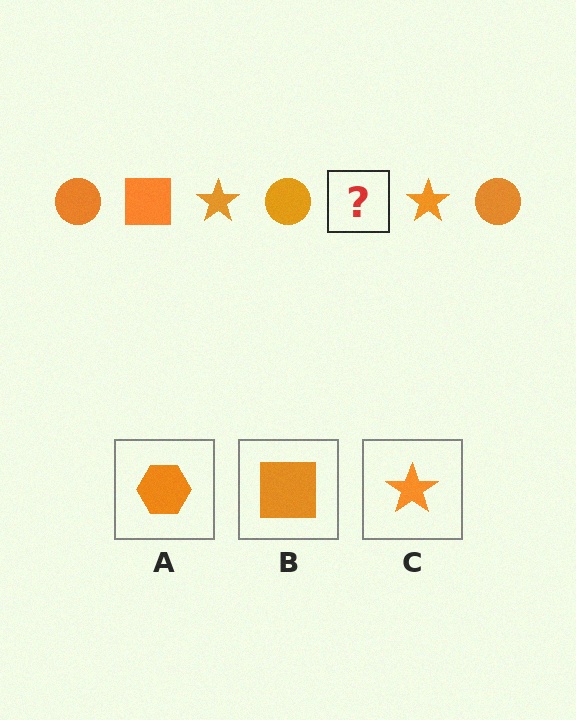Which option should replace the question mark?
Option B.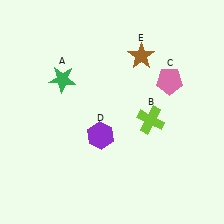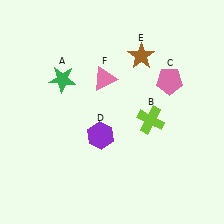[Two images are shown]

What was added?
A pink triangle (F) was added in Image 2.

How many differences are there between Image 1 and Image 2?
There is 1 difference between the two images.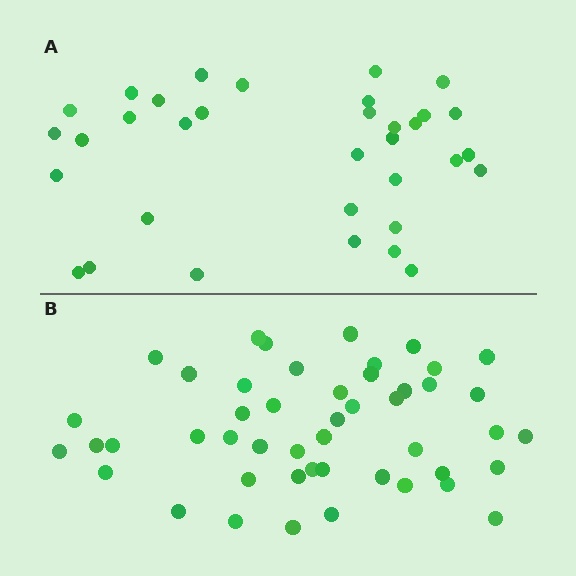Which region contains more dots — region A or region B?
Region B (the bottom region) has more dots.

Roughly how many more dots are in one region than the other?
Region B has approximately 15 more dots than region A.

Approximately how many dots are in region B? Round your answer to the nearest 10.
About 50 dots. (The exact count is 48, which rounds to 50.)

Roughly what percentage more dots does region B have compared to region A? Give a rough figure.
About 40% more.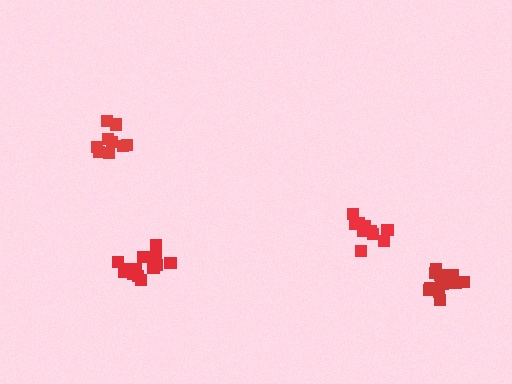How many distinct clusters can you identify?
There are 4 distinct clusters.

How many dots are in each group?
Group 1: 13 dots, Group 2: 11 dots, Group 3: 9 dots, Group 4: 13 dots (46 total).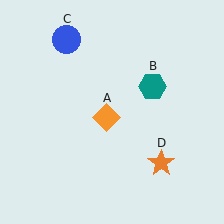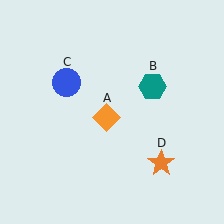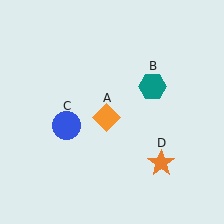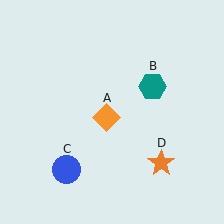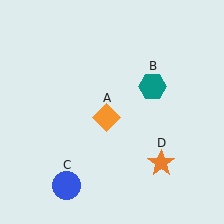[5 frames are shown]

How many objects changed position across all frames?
1 object changed position: blue circle (object C).